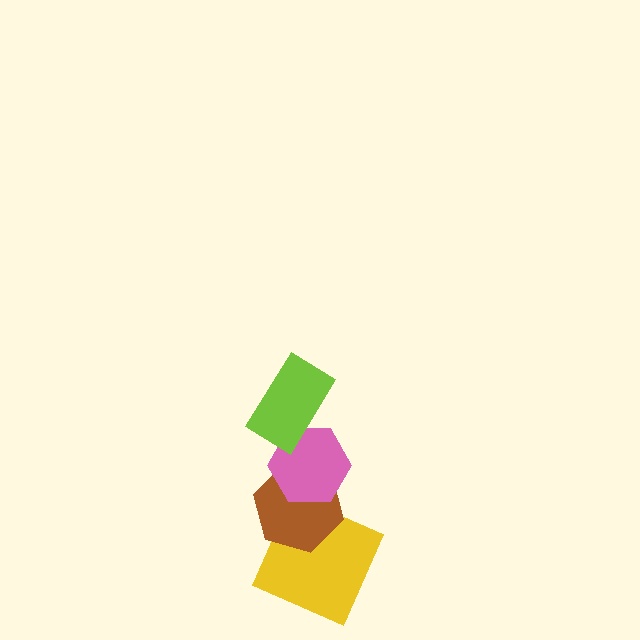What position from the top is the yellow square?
The yellow square is 4th from the top.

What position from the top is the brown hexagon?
The brown hexagon is 3rd from the top.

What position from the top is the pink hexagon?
The pink hexagon is 2nd from the top.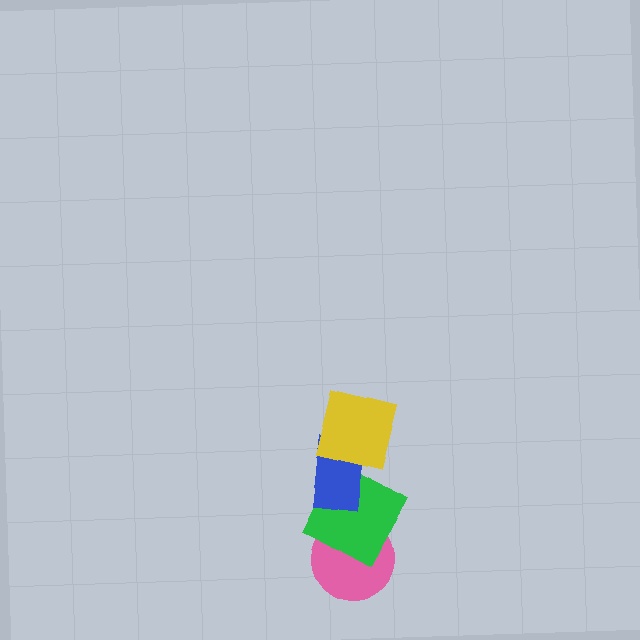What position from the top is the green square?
The green square is 3rd from the top.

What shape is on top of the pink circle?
The green square is on top of the pink circle.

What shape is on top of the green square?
The blue rectangle is on top of the green square.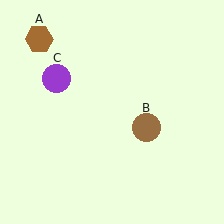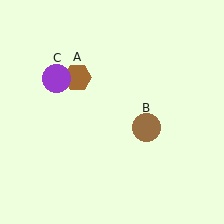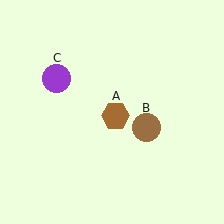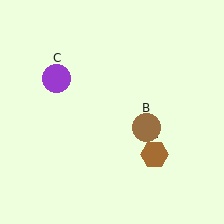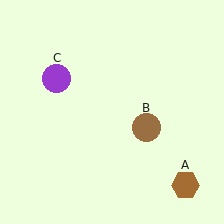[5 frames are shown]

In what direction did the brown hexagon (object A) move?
The brown hexagon (object A) moved down and to the right.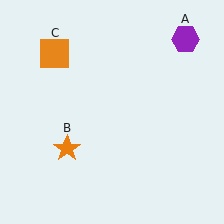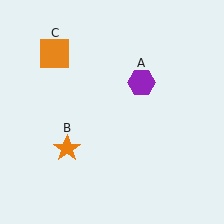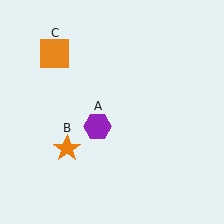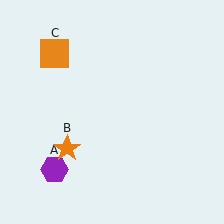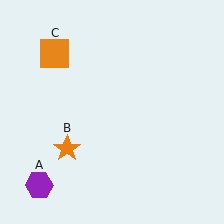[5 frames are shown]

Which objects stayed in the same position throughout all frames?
Orange star (object B) and orange square (object C) remained stationary.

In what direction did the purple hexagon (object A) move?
The purple hexagon (object A) moved down and to the left.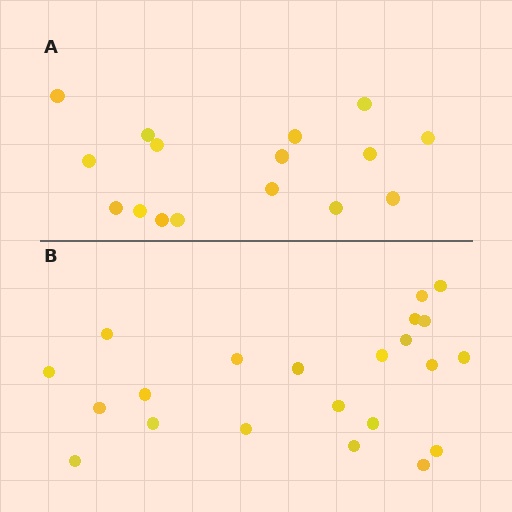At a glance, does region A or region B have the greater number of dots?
Region B (the bottom region) has more dots.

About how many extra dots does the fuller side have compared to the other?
Region B has about 6 more dots than region A.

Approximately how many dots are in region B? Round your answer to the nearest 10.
About 20 dots. (The exact count is 22, which rounds to 20.)